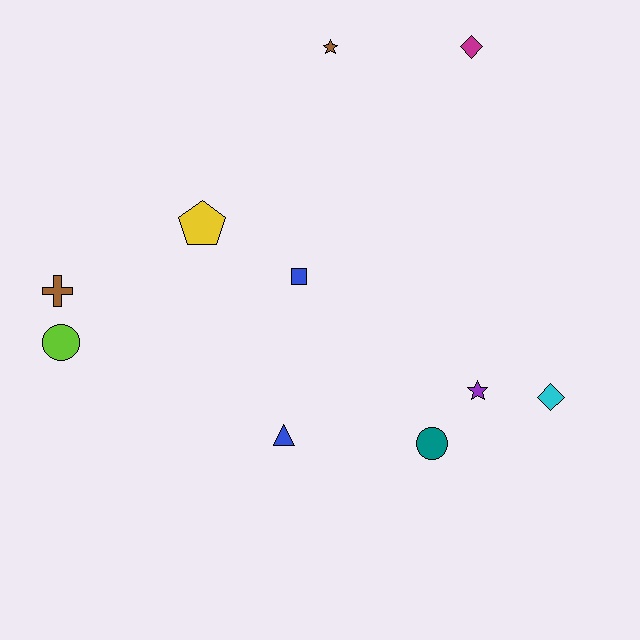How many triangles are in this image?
There is 1 triangle.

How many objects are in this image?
There are 10 objects.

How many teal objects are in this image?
There is 1 teal object.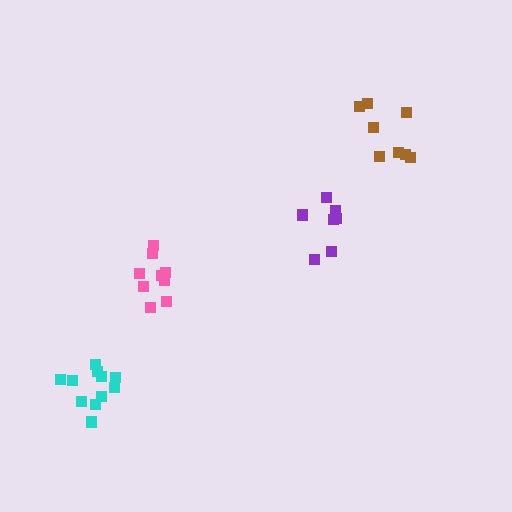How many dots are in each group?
Group 1: 8 dots, Group 2: 11 dots, Group 3: 7 dots, Group 4: 9 dots (35 total).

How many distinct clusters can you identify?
There are 4 distinct clusters.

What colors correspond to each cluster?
The clusters are colored: brown, cyan, purple, pink.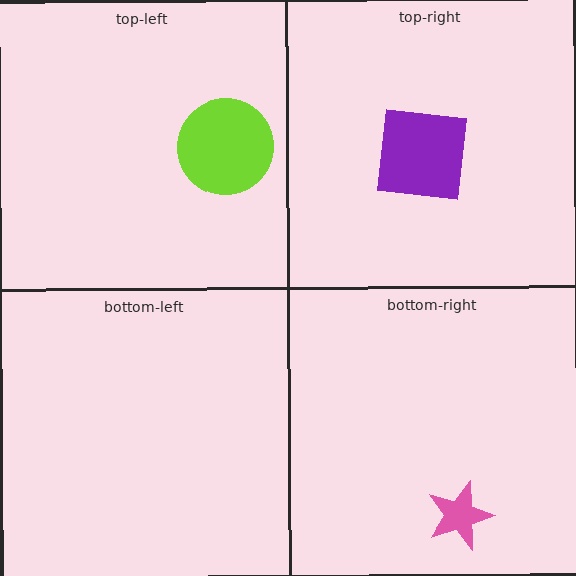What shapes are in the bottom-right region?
The pink star.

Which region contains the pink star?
The bottom-right region.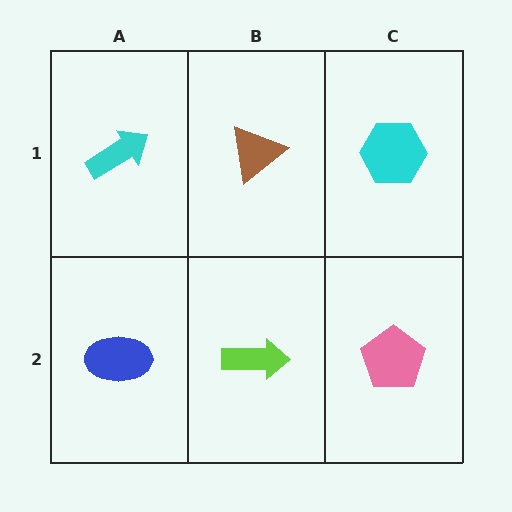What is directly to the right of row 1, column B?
A cyan hexagon.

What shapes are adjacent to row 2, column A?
A cyan arrow (row 1, column A), a lime arrow (row 2, column B).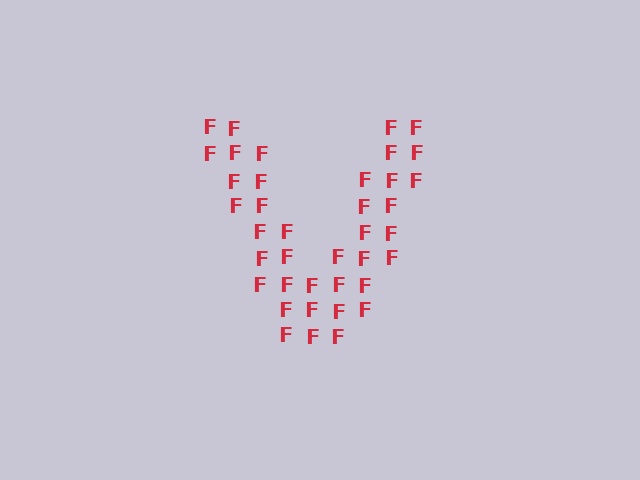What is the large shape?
The large shape is the letter V.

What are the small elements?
The small elements are letter F's.